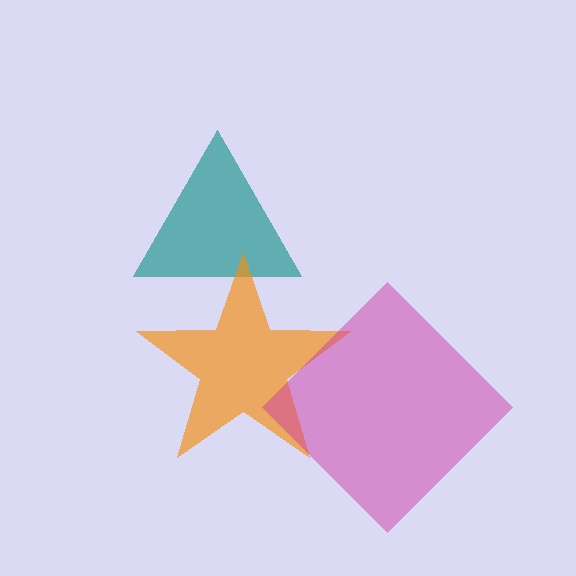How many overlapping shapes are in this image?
There are 3 overlapping shapes in the image.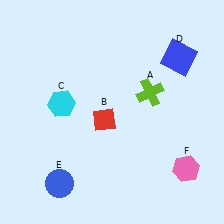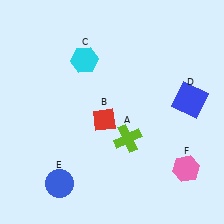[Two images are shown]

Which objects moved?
The objects that moved are: the lime cross (A), the cyan hexagon (C), the blue square (D).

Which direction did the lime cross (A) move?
The lime cross (A) moved down.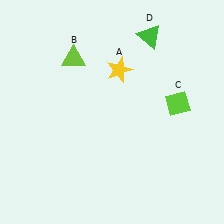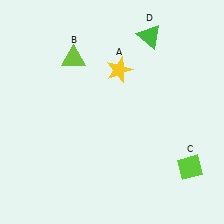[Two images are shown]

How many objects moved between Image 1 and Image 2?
1 object moved between the two images.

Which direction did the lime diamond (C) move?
The lime diamond (C) moved down.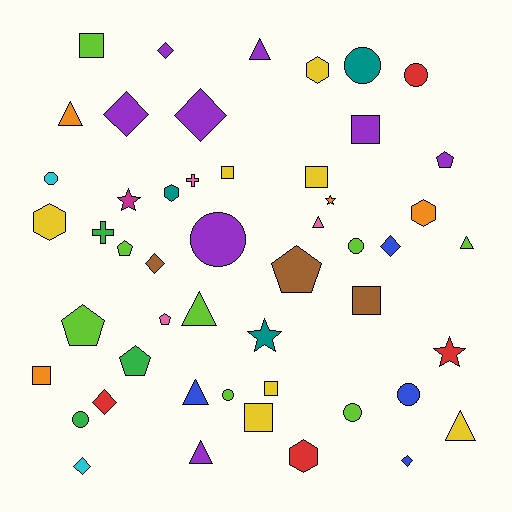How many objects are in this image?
There are 50 objects.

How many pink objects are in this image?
There are 3 pink objects.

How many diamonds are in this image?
There are 8 diamonds.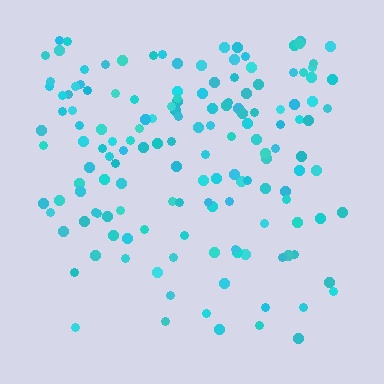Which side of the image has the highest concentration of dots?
The top.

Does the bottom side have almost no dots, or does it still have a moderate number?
Still a moderate number, just noticeably fewer than the top.